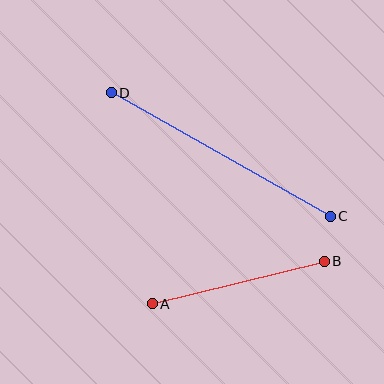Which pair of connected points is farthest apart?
Points C and D are farthest apart.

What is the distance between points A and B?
The distance is approximately 177 pixels.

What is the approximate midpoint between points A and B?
The midpoint is at approximately (238, 282) pixels.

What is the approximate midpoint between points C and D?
The midpoint is at approximately (221, 155) pixels.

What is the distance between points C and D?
The distance is approximately 251 pixels.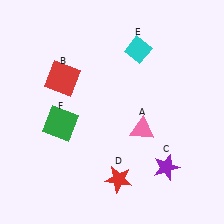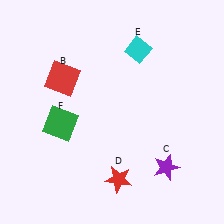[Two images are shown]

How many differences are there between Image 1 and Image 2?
There is 1 difference between the two images.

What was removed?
The pink triangle (A) was removed in Image 2.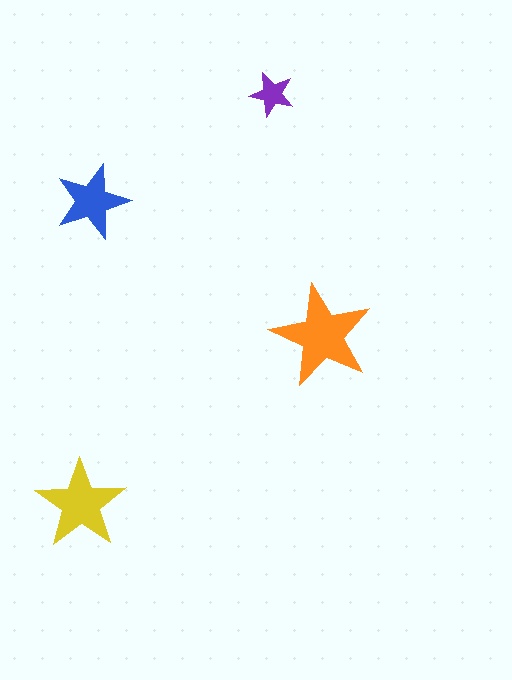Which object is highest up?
The purple star is topmost.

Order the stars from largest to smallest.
the orange one, the yellow one, the blue one, the purple one.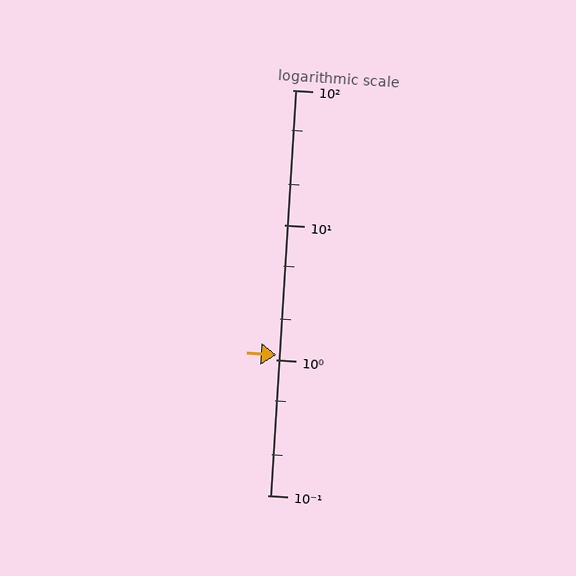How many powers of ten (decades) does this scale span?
The scale spans 3 decades, from 0.1 to 100.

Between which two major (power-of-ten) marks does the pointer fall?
The pointer is between 1 and 10.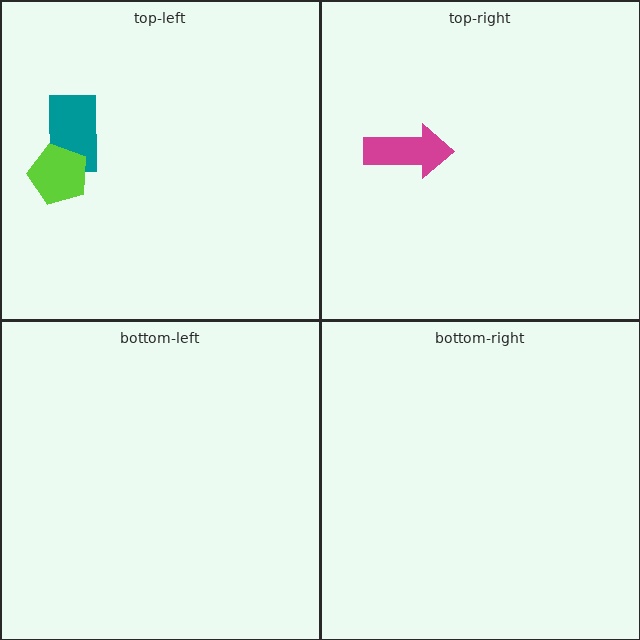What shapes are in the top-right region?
The magenta arrow.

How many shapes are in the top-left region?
2.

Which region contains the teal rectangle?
The top-left region.